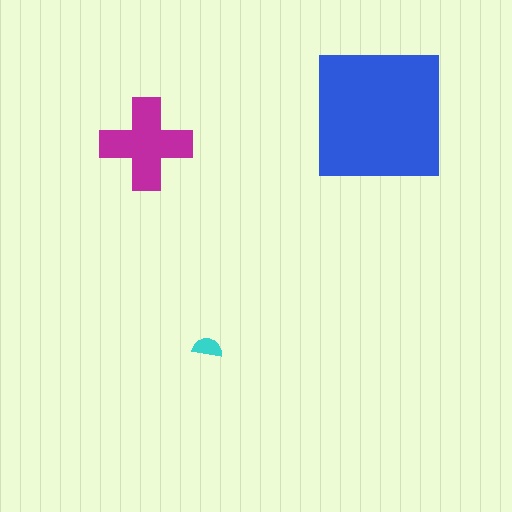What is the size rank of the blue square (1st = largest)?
1st.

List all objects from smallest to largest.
The cyan semicircle, the magenta cross, the blue square.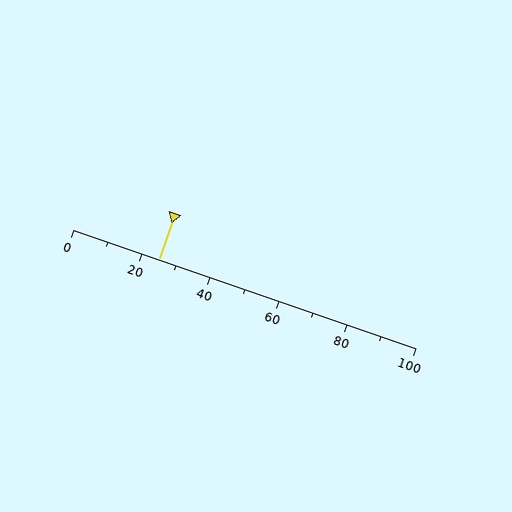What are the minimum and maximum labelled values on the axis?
The axis runs from 0 to 100.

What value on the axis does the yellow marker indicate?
The marker indicates approximately 25.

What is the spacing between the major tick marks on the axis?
The major ticks are spaced 20 apart.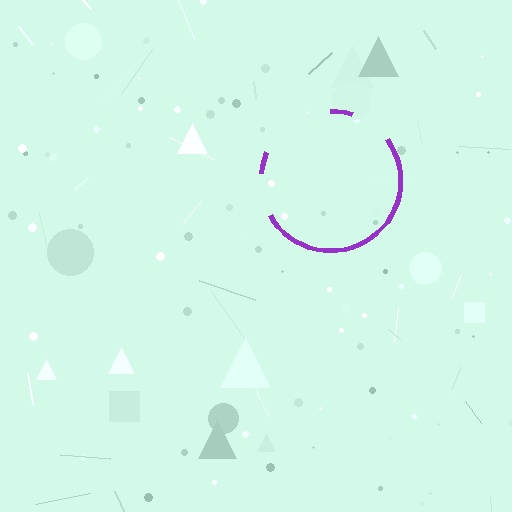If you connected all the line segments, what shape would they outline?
They would outline a circle.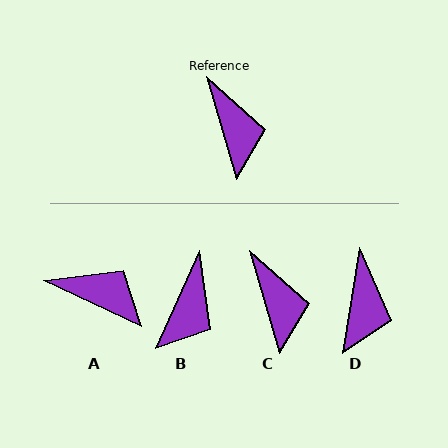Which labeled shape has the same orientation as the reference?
C.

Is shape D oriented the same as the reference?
No, it is off by about 25 degrees.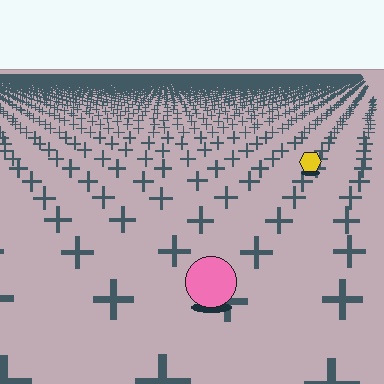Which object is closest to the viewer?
The pink circle is closest. The texture marks near it are larger and more spread out.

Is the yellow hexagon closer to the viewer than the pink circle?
No. The pink circle is closer — you can tell from the texture gradient: the ground texture is coarser near it.